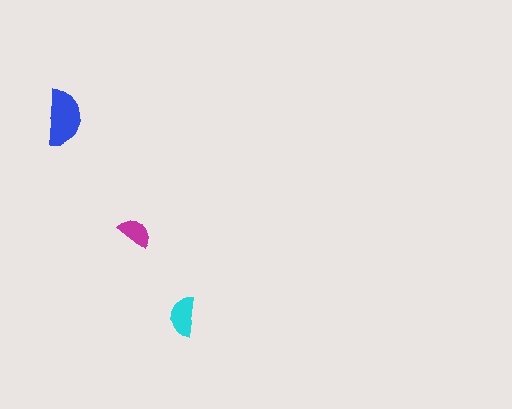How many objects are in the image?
There are 3 objects in the image.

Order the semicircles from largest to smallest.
the blue one, the cyan one, the magenta one.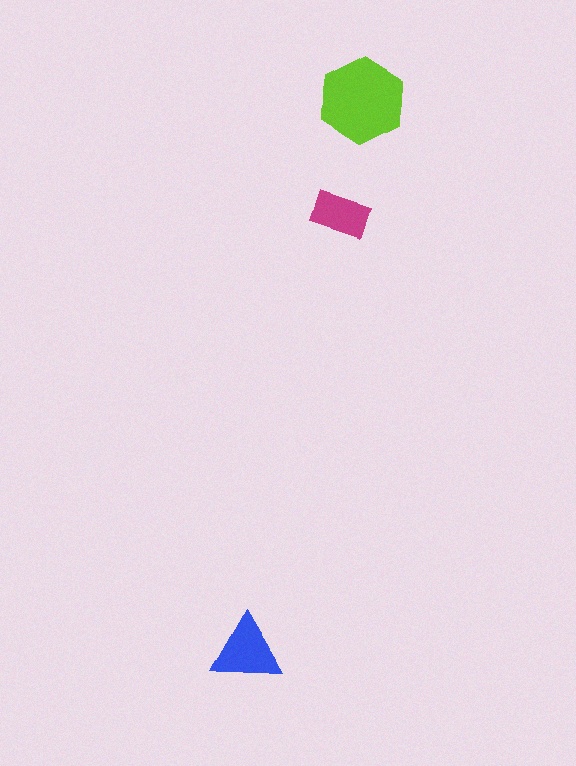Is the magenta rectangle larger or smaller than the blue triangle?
Smaller.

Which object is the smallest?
The magenta rectangle.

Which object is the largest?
The lime hexagon.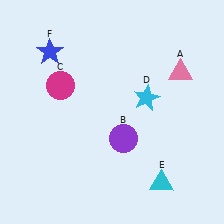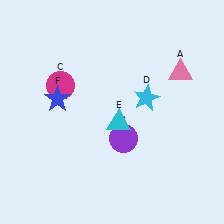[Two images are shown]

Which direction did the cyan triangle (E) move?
The cyan triangle (E) moved up.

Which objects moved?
The objects that moved are: the cyan triangle (E), the blue star (F).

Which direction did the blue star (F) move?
The blue star (F) moved down.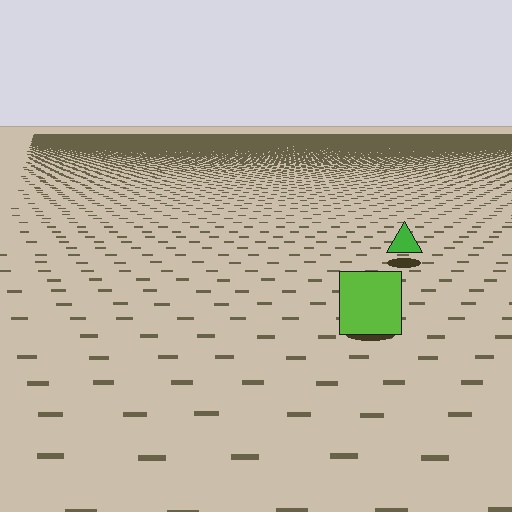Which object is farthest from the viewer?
The green triangle is farthest from the viewer. It appears smaller and the ground texture around it is denser.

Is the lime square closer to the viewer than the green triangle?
Yes. The lime square is closer — you can tell from the texture gradient: the ground texture is coarser near it.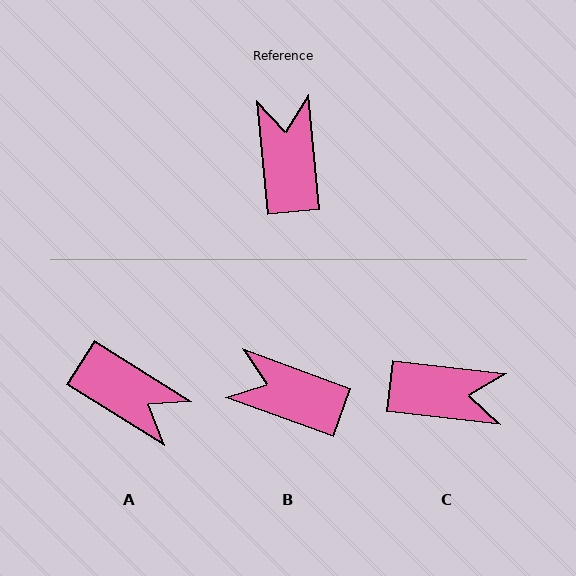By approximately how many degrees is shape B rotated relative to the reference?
Approximately 64 degrees counter-clockwise.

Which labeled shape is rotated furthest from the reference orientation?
A, about 128 degrees away.